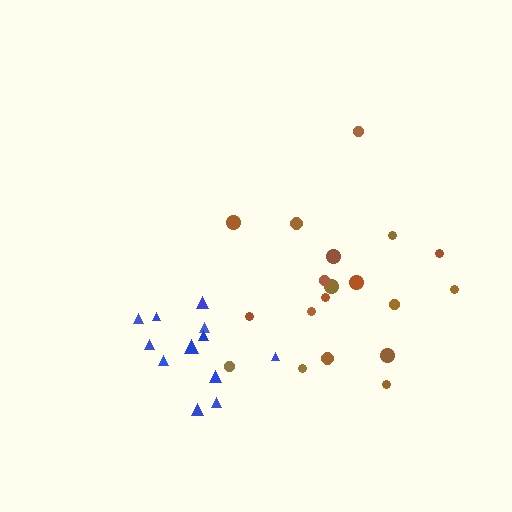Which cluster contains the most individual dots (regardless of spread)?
Brown (19).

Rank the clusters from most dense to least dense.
blue, brown.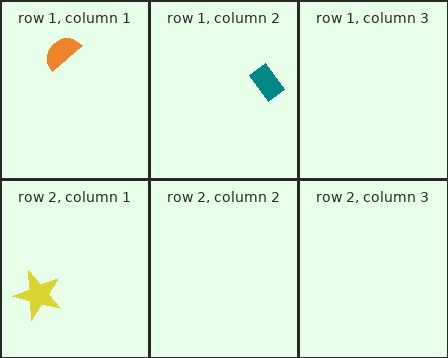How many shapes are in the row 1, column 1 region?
1.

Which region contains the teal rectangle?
The row 1, column 2 region.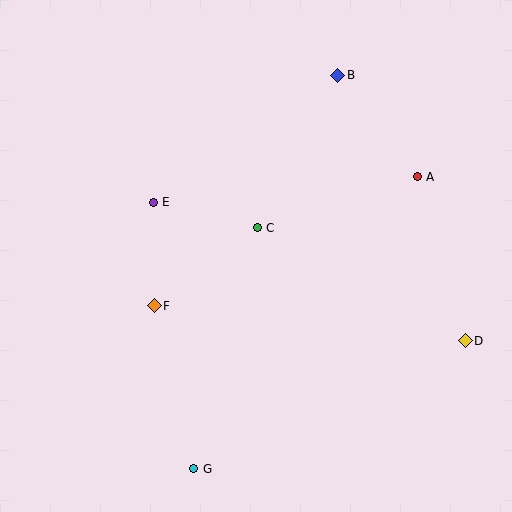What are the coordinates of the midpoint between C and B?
The midpoint between C and B is at (297, 152).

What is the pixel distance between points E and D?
The distance between E and D is 341 pixels.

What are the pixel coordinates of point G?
Point G is at (194, 469).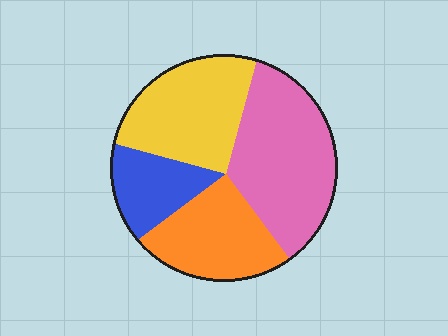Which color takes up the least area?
Blue, at roughly 15%.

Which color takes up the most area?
Pink, at roughly 35%.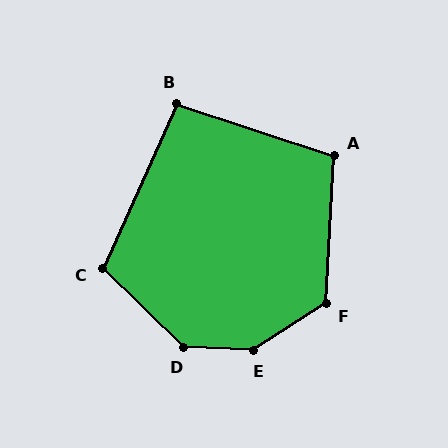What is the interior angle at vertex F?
Approximately 126 degrees (obtuse).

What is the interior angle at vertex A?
Approximately 105 degrees (obtuse).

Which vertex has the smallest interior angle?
B, at approximately 96 degrees.